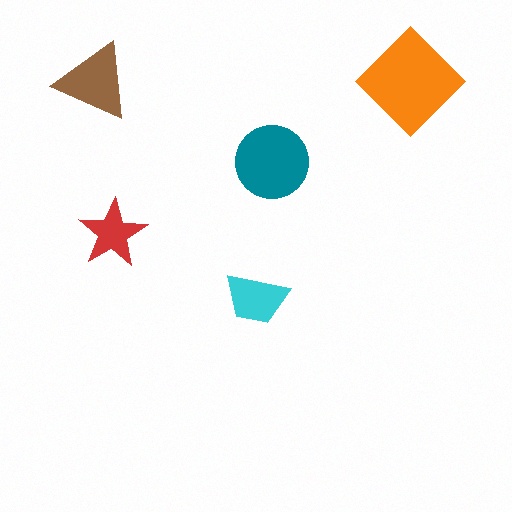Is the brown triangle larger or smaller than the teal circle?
Smaller.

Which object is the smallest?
The red star.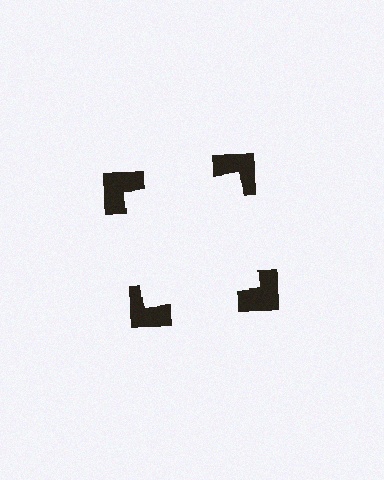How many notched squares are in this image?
There are 4 — one at each vertex of the illusory square.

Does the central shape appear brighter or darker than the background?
It typically appears slightly brighter than the background, even though no actual brightness change is drawn.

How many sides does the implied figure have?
4 sides.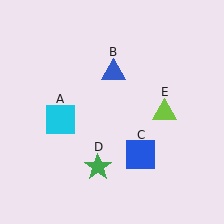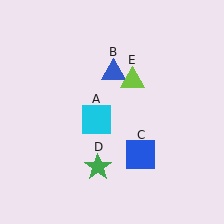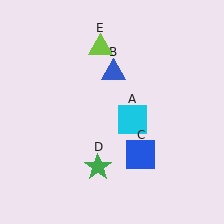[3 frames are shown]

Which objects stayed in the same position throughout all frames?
Blue triangle (object B) and blue square (object C) and green star (object D) remained stationary.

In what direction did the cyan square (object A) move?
The cyan square (object A) moved right.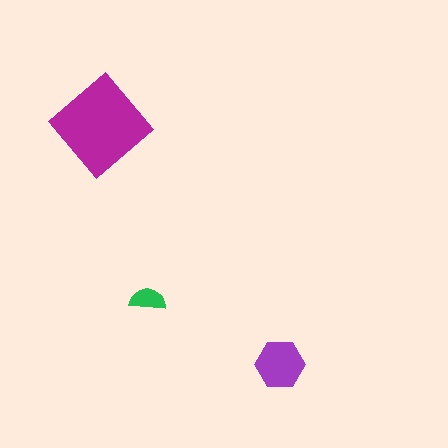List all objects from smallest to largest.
The green semicircle, the purple hexagon, the magenta diamond.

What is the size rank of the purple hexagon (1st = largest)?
2nd.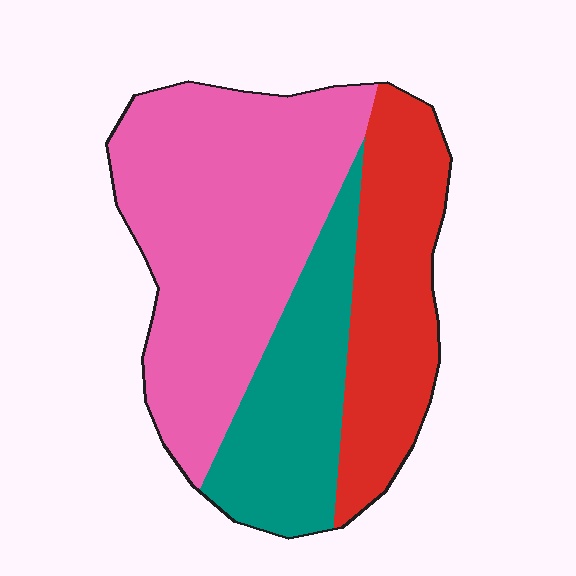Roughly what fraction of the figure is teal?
Teal takes up about one quarter (1/4) of the figure.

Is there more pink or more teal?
Pink.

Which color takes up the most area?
Pink, at roughly 50%.